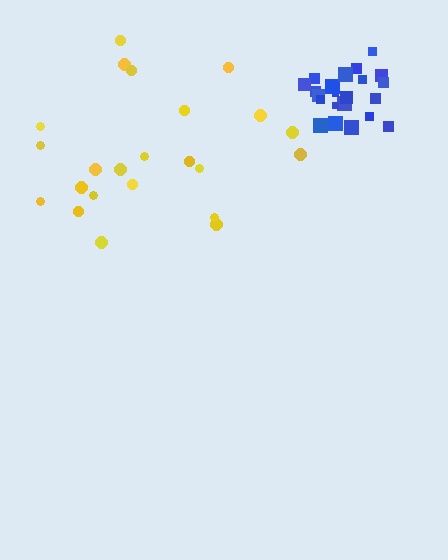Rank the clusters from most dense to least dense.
blue, yellow.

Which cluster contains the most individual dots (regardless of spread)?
Blue (23).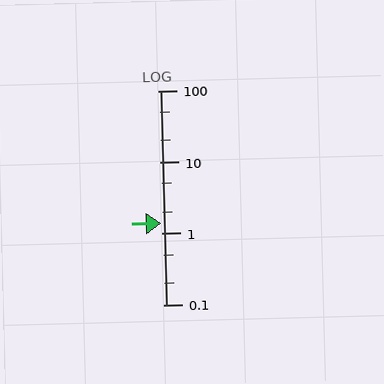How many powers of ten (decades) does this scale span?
The scale spans 3 decades, from 0.1 to 100.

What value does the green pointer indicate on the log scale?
The pointer indicates approximately 1.4.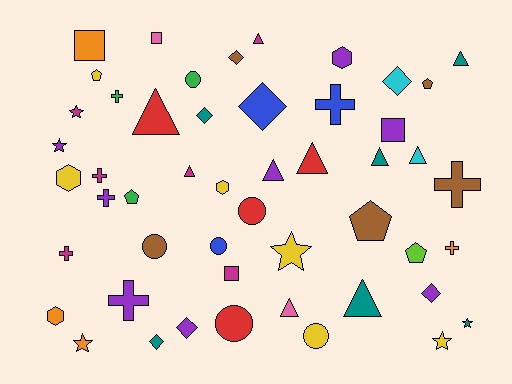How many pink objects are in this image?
There are 2 pink objects.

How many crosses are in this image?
There are 8 crosses.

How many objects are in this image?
There are 50 objects.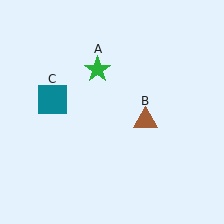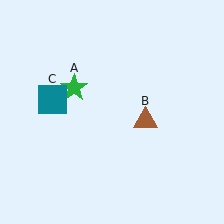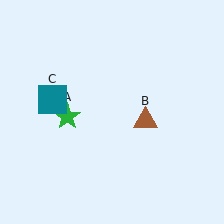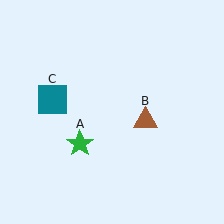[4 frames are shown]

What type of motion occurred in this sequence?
The green star (object A) rotated counterclockwise around the center of the scene.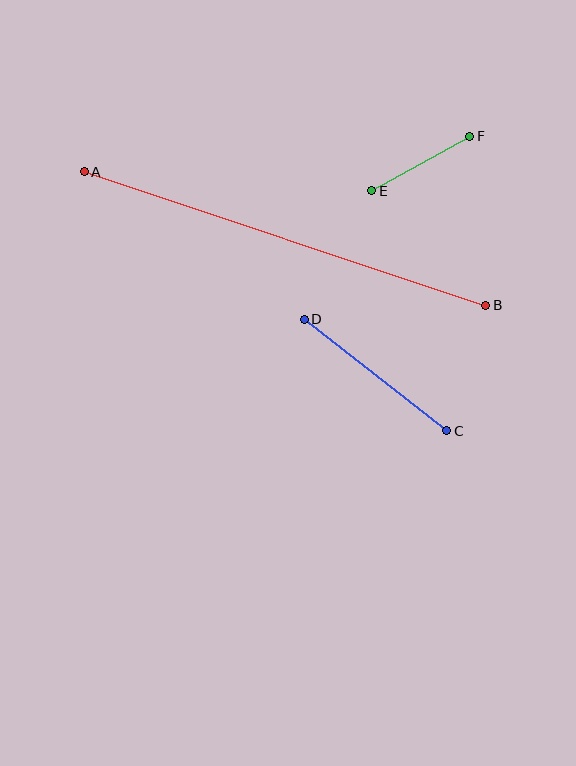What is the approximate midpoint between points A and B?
The midpoint is at approximately (285, 239) pixels.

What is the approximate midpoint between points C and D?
The midpoint is at approximately (376, 375) pixels.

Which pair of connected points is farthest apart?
Points A and B are farthest apart.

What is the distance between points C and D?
The distance is approximately 181 pixels.